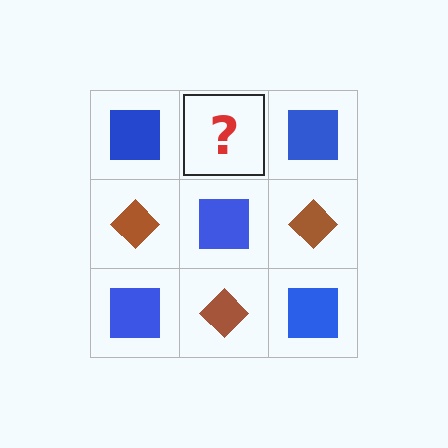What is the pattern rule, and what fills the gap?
The rule is that it alternates blue square and brown diamond in a checkerboard pattern. The gap should be filled with a brown diamond.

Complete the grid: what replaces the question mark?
The question mark should be replaced with a brown diamond.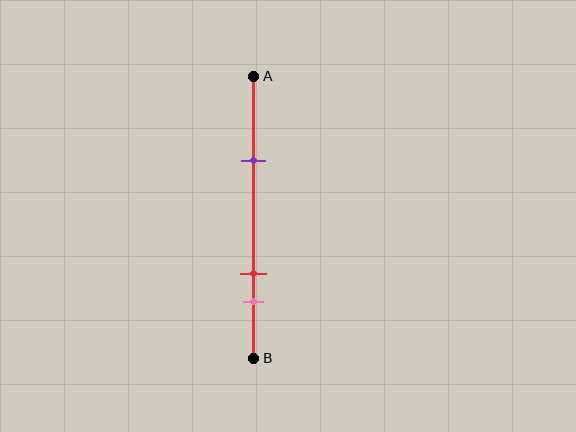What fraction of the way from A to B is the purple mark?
The purple mark is approximately 30% (0.3) of the way from A to B.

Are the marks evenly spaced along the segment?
No, the marks are not evenly spaced.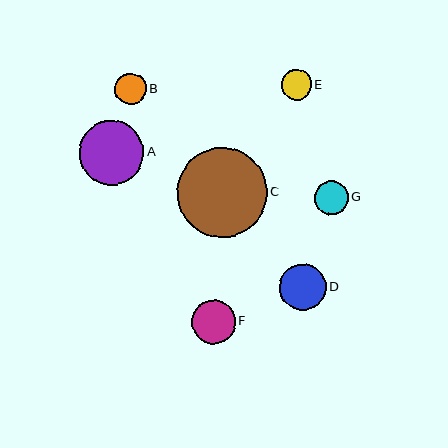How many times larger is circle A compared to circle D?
Circle A is approximately 1.4 times the size of circle D.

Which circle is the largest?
Circle C is the largest with a size of approximately 90 pixels.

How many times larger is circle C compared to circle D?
Circle C is approximately 1.9 times the size of circle D.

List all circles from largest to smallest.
From largest to smallest: C, A, D, F, G, B, E.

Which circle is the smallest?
Circle E is the smallest with a size of approximately 30 pixels.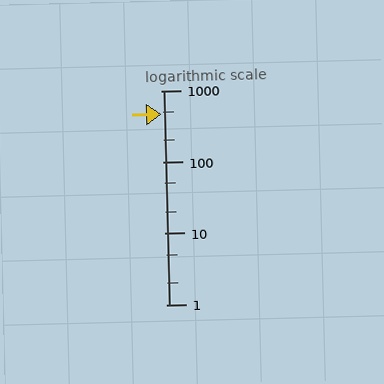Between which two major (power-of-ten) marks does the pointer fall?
The pointer is between 100 and 1000.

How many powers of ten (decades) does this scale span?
The scale spans 3 decades, from 1 to 1000.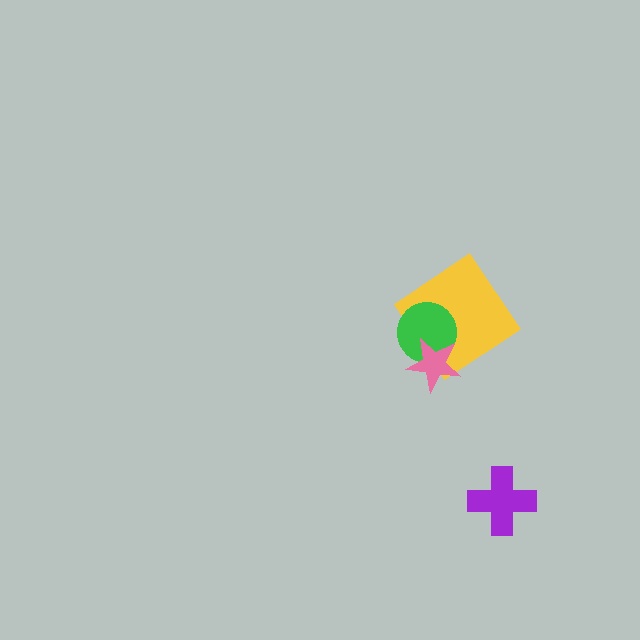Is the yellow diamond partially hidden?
Yes, it is partially covered by another shape.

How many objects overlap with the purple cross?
0 objects overlap with the purple cross.